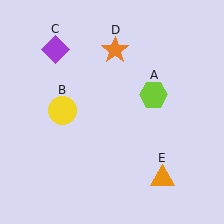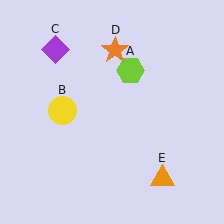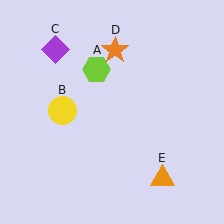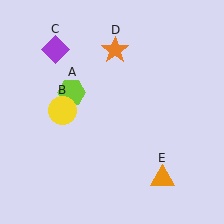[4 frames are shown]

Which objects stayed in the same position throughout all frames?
Yellow circle (object B) and purple diamond (object C) and orange star (object D) and orange triangle (object E) remained stationary.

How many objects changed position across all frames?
1 object changed position: lime hexagon (object A).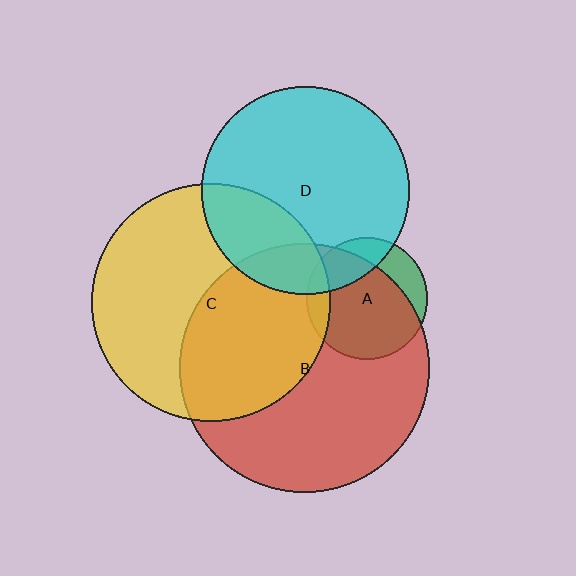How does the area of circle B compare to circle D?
Approximately 1.4 times.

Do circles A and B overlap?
Yes.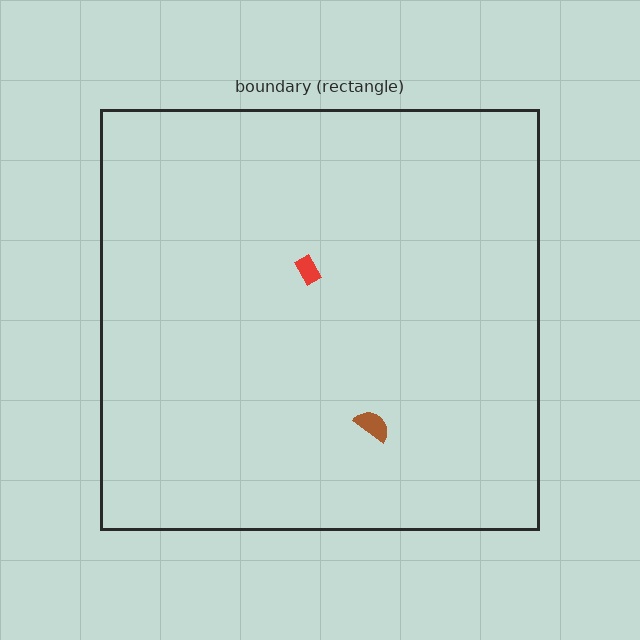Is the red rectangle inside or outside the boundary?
Inside.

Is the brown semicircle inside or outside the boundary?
Inside.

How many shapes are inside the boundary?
2 inside, 0 outside.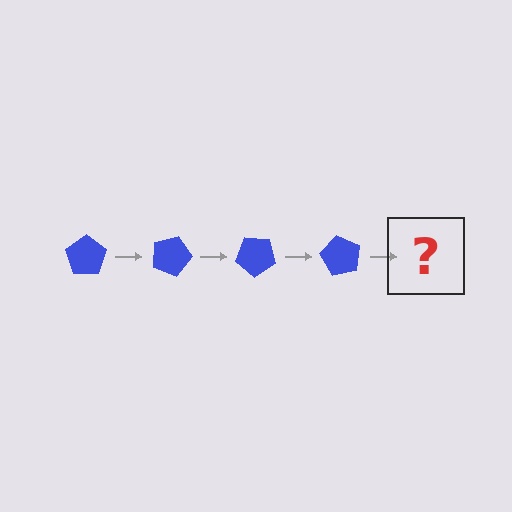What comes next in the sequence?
The next element should be a blue pentagon rotated 80 degrees.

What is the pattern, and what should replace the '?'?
The pattern is that the pentagon rotates 20 degrees each step. The '?' should be a blue pentagon rotated 80 degrees.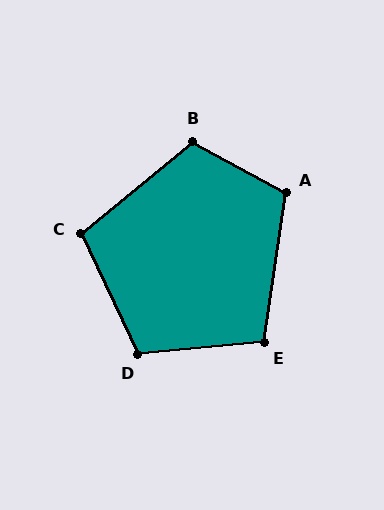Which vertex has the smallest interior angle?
E, at approximately 104 degrees.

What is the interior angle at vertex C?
Approximately 104 degrees (obtuse).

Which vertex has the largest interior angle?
B, at approximately 112 degrees.